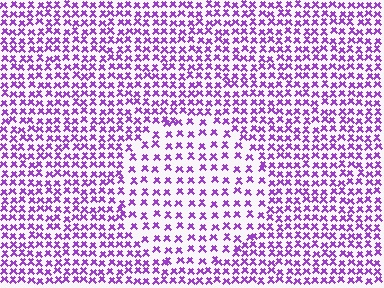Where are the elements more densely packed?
The elements are more densely packed outside the circle boundary.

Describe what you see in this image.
The image contains small purple elements arranged at two different densities. A circle-shaped region is visible where the elements are less densely packed than the surrounding area.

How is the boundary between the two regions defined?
The boundary is defined by a change in element density (approximately 1.7x ratio). All elements are the same color, size, and shape.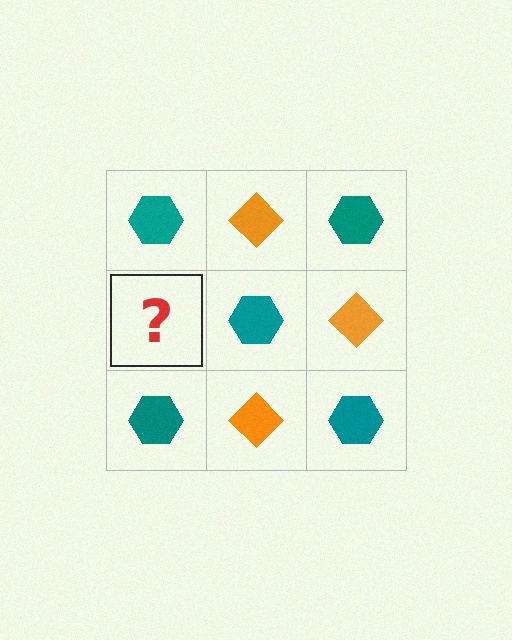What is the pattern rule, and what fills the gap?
The rule is that it alternates teal hexagon and orange diamond in a checkerboard pattern. The gap should be filled with an orange diamond.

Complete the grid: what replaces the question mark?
The question mark should be replaced with an orange diamond.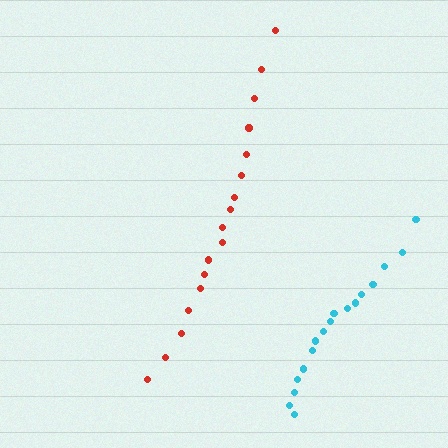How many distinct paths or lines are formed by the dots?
There are 2 distinct paths.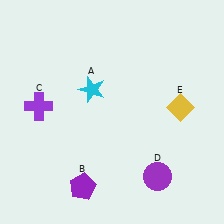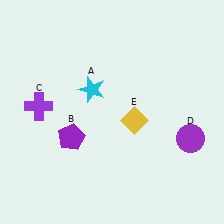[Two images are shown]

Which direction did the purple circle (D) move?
The purple circle (D) moved up.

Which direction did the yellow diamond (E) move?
The yellow diamond (E) moved left.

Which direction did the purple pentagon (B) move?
The purple pentagon (B) moved up.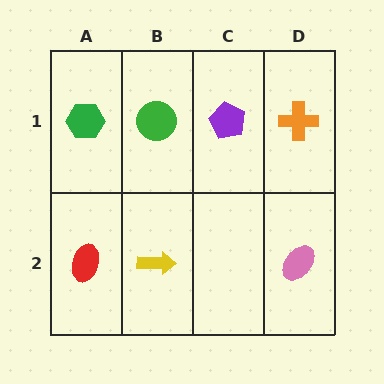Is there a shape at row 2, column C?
No, that cell is empty.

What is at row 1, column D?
An orange cross.